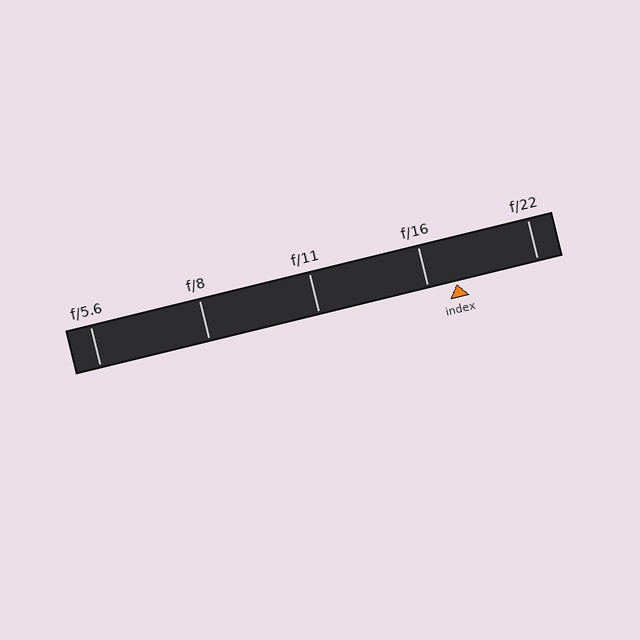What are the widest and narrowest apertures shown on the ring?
The widest aperture shown is f/5.6 and the narrowest is f/22.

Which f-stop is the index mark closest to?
The index mark is closest to f/16.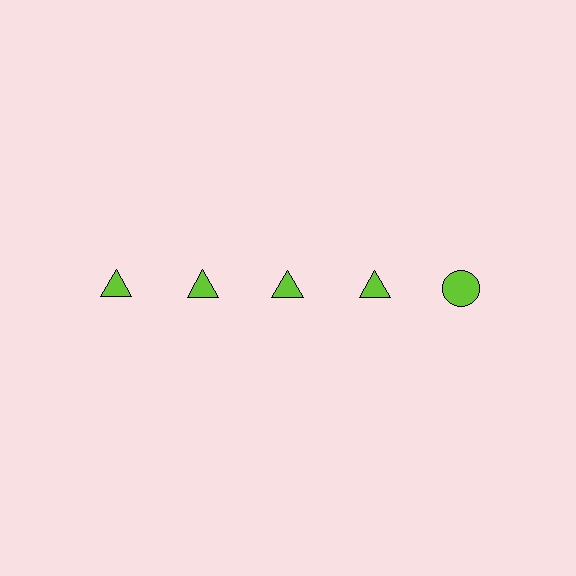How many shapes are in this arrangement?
There are 5 shapes arranged in a grid pattern.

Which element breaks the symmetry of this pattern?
The lime circle in the top row, rightmost column breaks the symmetry. All other shapes are lime triangles.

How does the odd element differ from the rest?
It has a different shape: circle instead of triangle.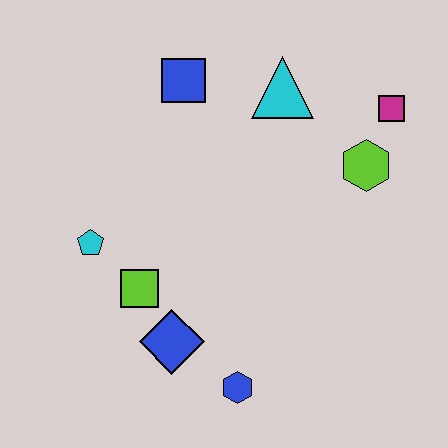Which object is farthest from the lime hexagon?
The cyan pentagon is farthest from the lime hexagon.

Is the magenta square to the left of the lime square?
No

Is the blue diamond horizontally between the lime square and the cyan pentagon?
No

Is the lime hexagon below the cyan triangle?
Yes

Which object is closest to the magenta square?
The lime hexagon is closest to the magenta square.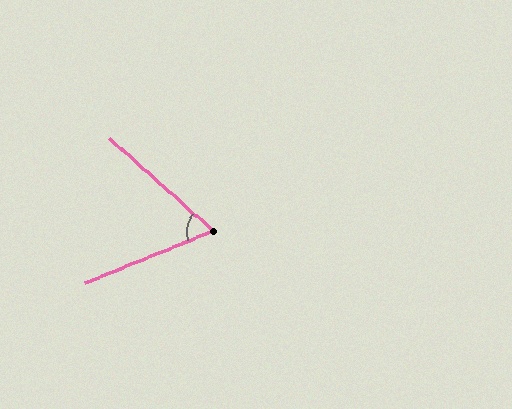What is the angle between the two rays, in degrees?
Approximately 64 degrees.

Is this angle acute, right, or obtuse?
It is acute.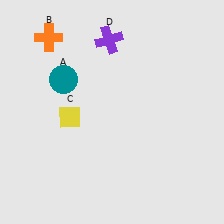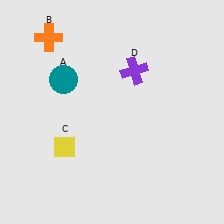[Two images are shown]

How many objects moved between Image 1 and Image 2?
2 objects moved between the two images.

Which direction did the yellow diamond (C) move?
The yellow diamond (C) moved down.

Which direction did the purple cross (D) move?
The purple cross (D) moved down.